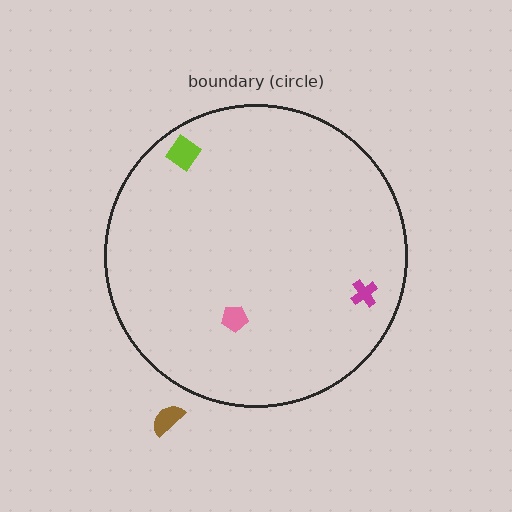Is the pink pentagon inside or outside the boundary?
Inside.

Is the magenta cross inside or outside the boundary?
Inside.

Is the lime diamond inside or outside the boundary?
Inside.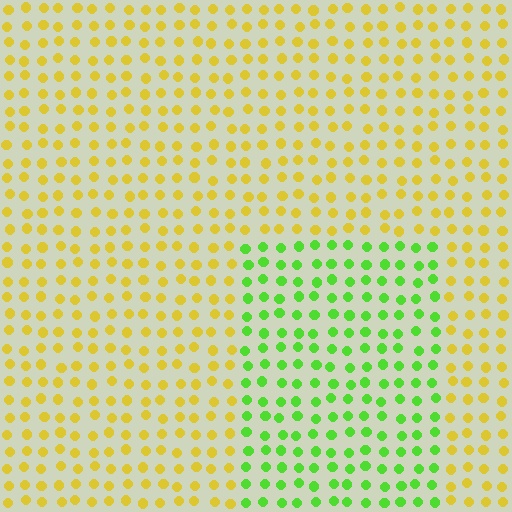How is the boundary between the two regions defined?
The boundary is defined purely by a slight shift in hue (about 57 degrees). Spacing, size, and orientation are identical on both sides.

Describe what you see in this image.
The image is filled with small yellow elements in a uniform arrangement. A rectangle-shaped region is visible where the elements are tinted to a slightly different hue, forming a subtle color boundary.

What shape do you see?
I see a rectangle.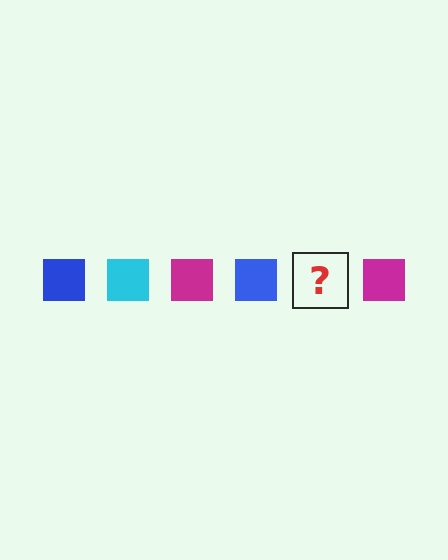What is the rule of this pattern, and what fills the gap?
The rule is that the pattern cycles through blue, cyan, magenta squares. The gap should be filled with a cyan square.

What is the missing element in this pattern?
The missing element is a cyan square.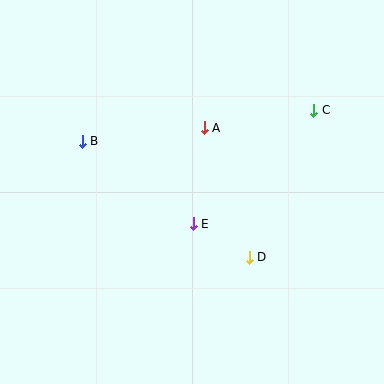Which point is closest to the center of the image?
Point E at (193, 224) is closest to the center.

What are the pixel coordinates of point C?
Point C is at (314, 110).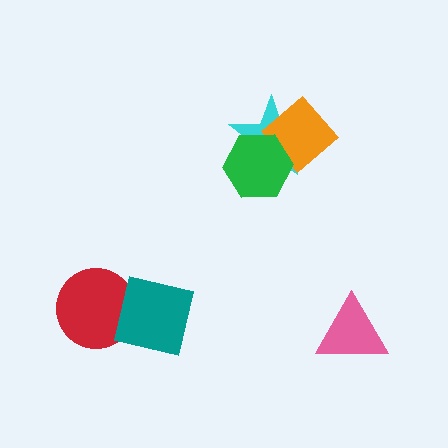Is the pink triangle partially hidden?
No, no other shape covers it.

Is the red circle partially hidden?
Yes, it is partially covered by another shape.